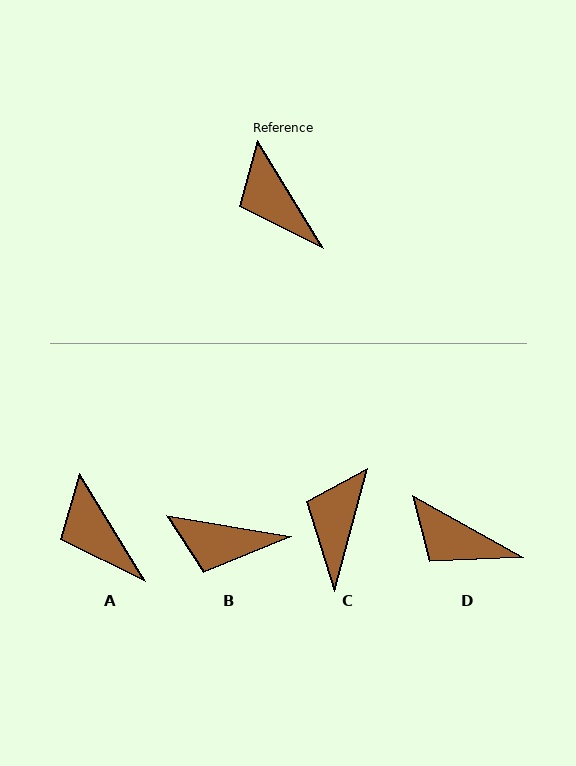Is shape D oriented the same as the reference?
No, it is off by about 29 degrees.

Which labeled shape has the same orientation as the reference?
A.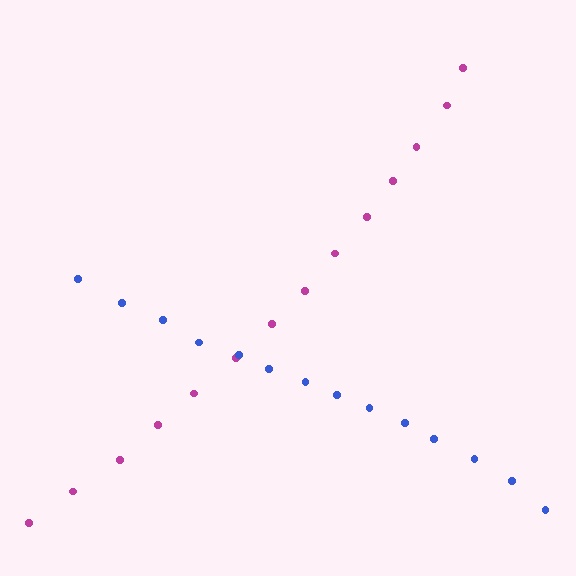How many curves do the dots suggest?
There are 2 distinct paths.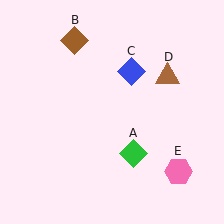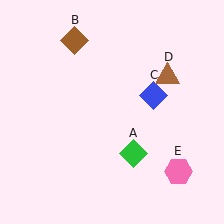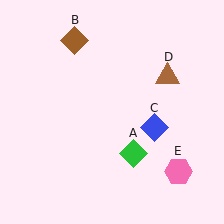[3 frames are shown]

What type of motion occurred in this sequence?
The blue diamond (object C) rotated clockwise around the center of the scene.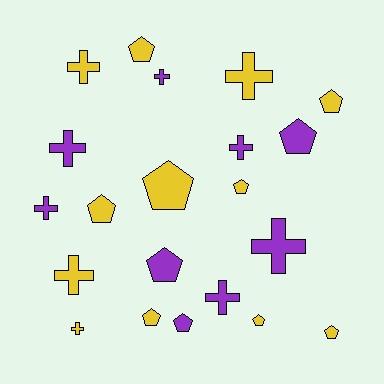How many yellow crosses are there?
There are 4 yellow crosses.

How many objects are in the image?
There are 21 objects.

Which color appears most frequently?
Yellow, with 12 objects.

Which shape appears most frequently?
Pentagon, with 11 objects.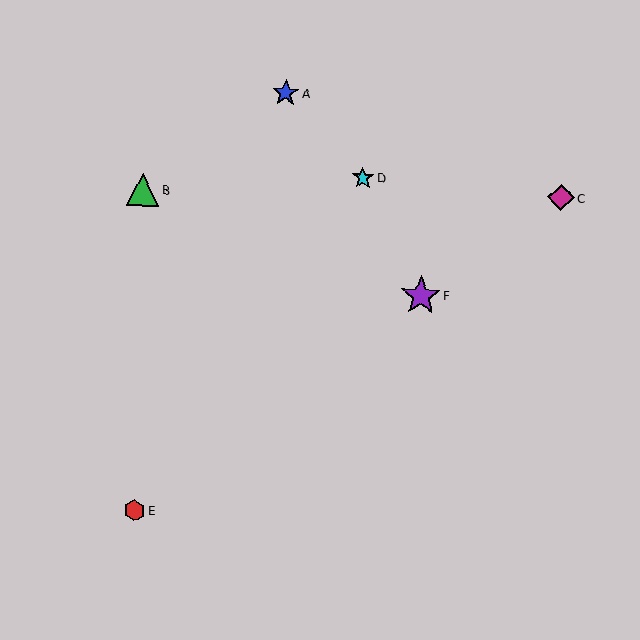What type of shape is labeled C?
Shape C is a magenta diamond.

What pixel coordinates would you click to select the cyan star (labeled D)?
Click at (363, 178) to select the cyan star D.